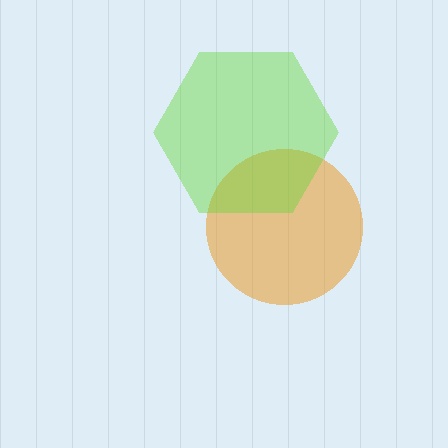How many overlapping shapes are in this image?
There are 2 overlapping shapes in the image.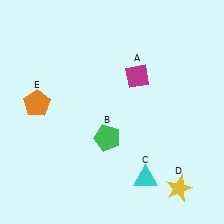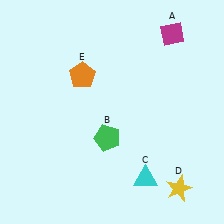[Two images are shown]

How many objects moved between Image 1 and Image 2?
2 objects moved between the two images.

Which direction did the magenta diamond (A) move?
The magenta diamond (A) moved up.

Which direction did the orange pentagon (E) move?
The orange pentagon (E) moved right.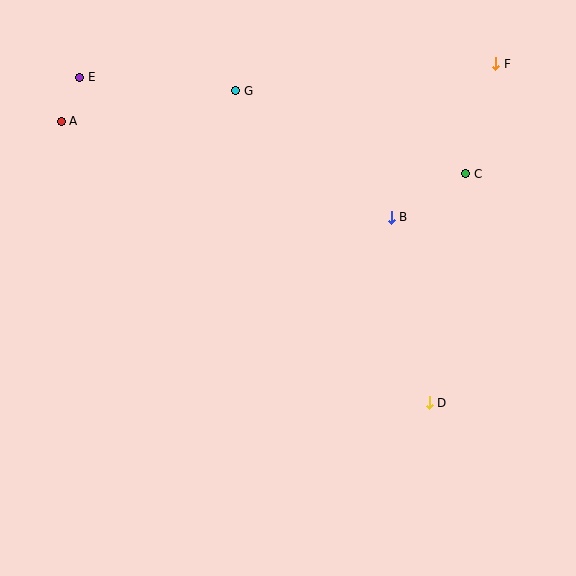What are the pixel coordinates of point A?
Point A is at (61, 121).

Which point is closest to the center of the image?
Point B at (391, 217) is closest to the center.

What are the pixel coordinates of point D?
Point D is at (429, 403).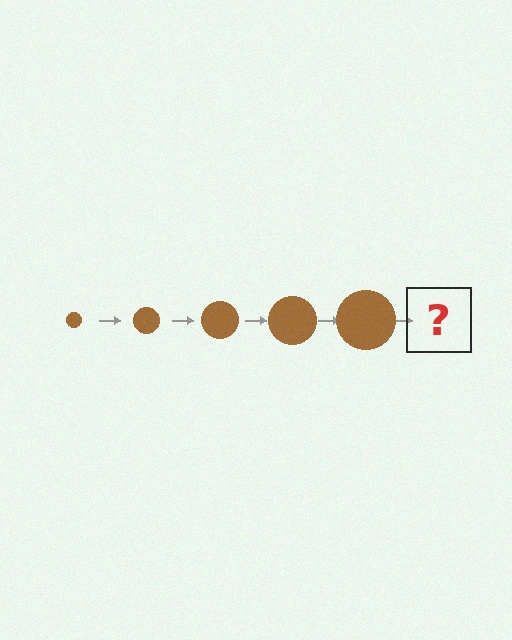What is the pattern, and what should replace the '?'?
The pattern is that the circle gets progressively larger each step. The '?' should be a brown circle, larger than the previous one.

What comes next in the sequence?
The next element should be a brown circle, larger than the previous one.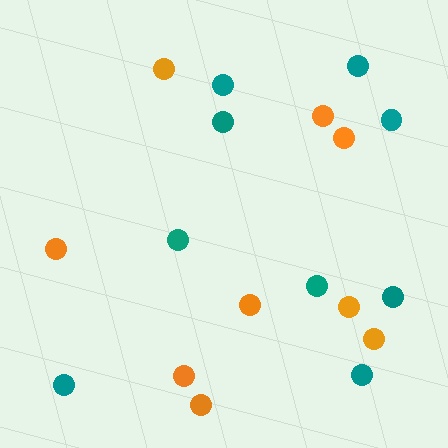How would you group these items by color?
There are 2 groups: one group of teal circles (9) and one group of orange circles (9).